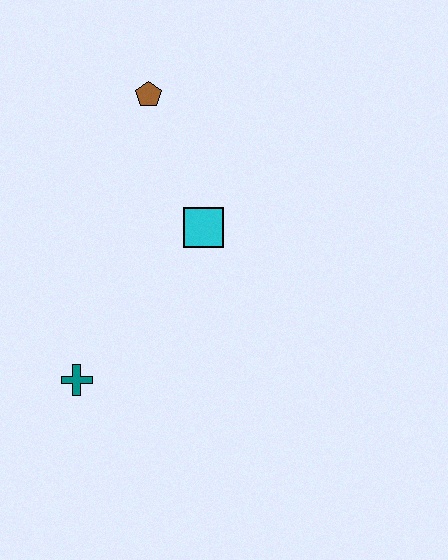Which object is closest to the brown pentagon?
The cyan square is closest to the brown pentagon.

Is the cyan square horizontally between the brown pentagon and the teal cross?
No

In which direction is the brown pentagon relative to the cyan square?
The brown pentagon is above the cyan square.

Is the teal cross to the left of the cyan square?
Yes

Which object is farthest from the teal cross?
The brown pentagon is farthest from the teal cross.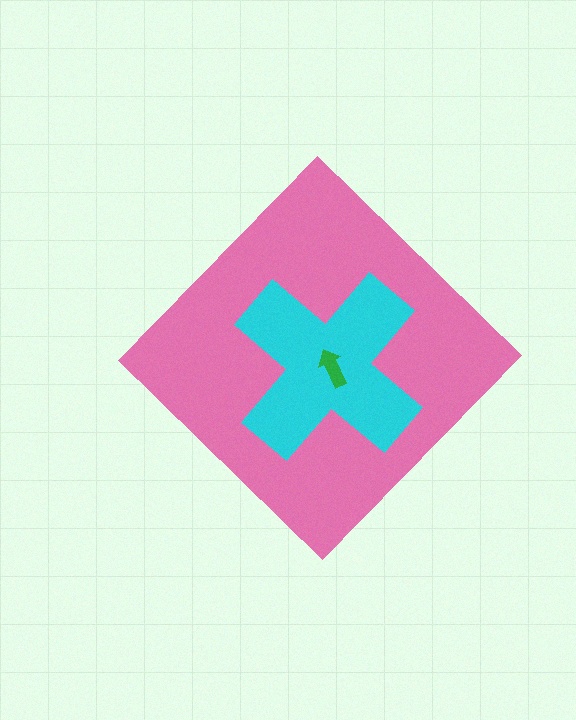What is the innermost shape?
The green arrow.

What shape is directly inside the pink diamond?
The cyan cross.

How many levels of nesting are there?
3.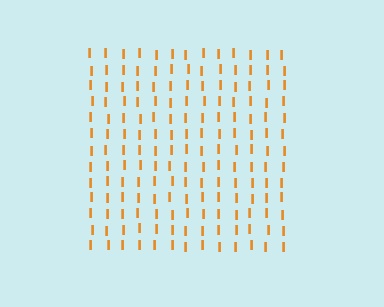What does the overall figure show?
The overall figure shows a square.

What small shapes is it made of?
It is made of small letter I's.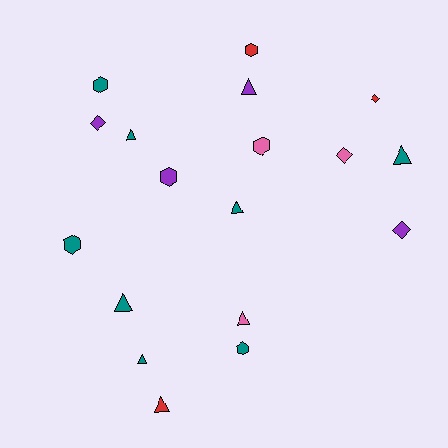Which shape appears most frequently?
Triangle, with 8 objects.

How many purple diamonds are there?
There are 2 purple diamonds.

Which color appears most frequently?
Teal, with 8 objects.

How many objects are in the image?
There are 18 objects.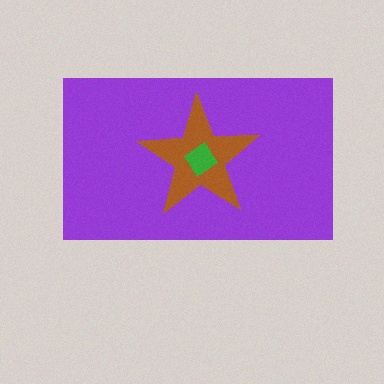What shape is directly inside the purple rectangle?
The brown star.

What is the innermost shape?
The green diamond.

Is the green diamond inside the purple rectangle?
Yes.